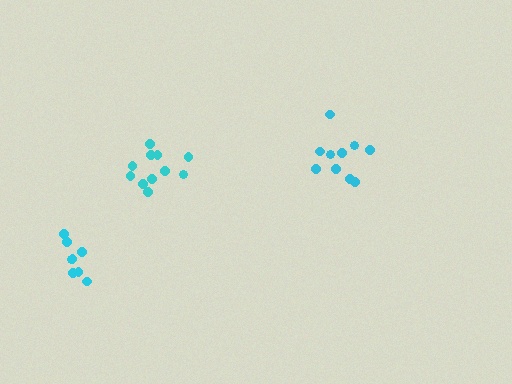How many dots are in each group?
Group 1: 11 dots, Group 2: 10 dots, Group 3: 8 dots (29 total).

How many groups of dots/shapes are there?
There are 3 groups.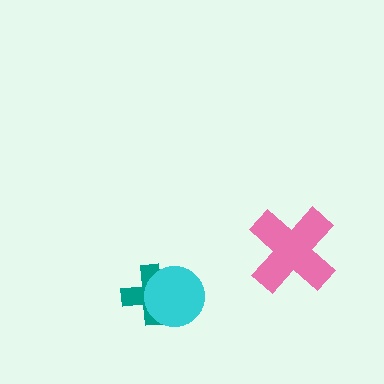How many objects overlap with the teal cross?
1 object overlaps with the teal cross.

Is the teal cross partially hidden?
Yes, it is partially covered by another shape.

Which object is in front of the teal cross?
The cyan circle is in front of the teal cross.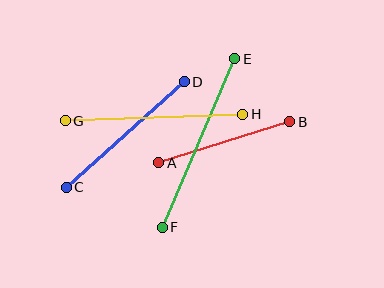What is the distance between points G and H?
The distance is approximately 178 pixels.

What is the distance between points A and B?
The distance is approximately 137 pixels.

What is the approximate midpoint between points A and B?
The midpoint is at approximately (224, 142) pixels.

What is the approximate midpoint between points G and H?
The midpoint is at approximately (154, 118) pixels.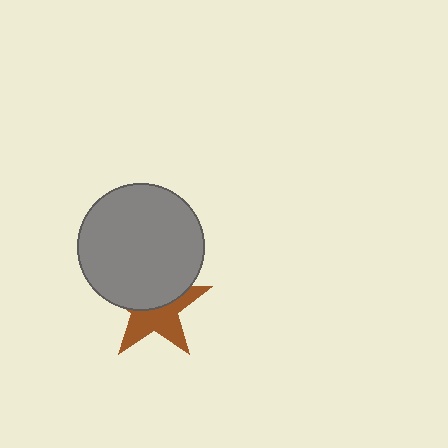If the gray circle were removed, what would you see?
You would see the complete brown star.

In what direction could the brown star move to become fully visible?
The brown star could move down. That would shift it out from behind the gray circle entirely.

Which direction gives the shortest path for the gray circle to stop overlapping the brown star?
Moving up gives the shortest separation.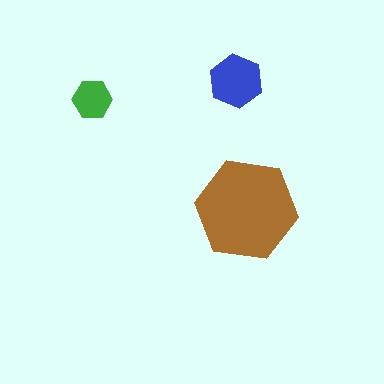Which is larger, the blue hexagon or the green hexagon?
The blue one.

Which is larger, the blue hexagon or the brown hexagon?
The brown one.